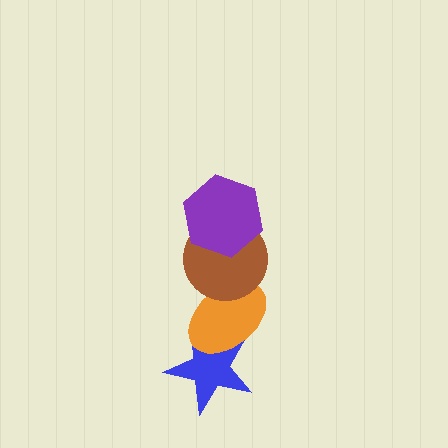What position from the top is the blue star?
The blue star is 4th from the top.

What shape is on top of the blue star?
The orange ellipse is on top of the blue star.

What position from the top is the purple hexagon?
The purple hexagon is 1st from the top.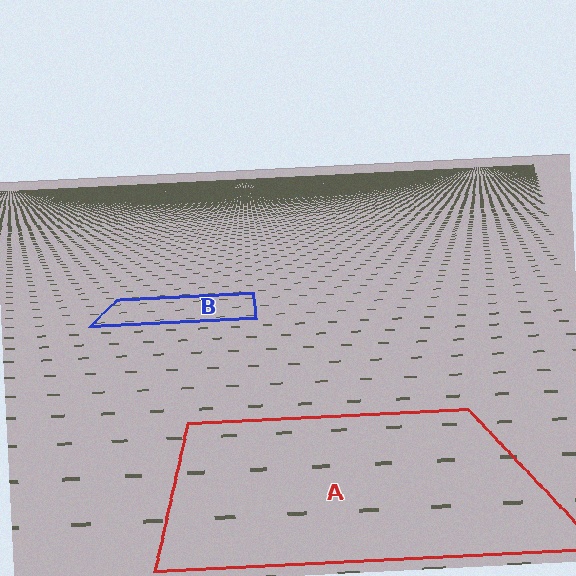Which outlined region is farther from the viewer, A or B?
Region B is farther from the viewer — the texture elements inside it appear smaller and more densely packed.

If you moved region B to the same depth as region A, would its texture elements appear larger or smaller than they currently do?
They would appear larger. At a closer depth, the same texture elements are projected at a bigger on-screen size.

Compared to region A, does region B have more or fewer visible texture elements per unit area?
Region B has more texture elements per unit area — they are packed more densely because it is farther away.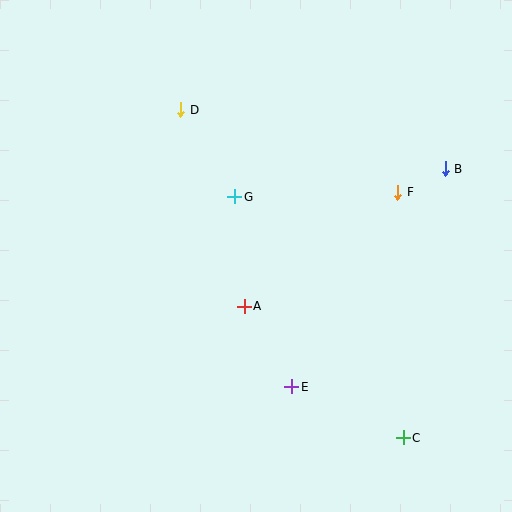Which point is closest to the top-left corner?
Point D is closest to the top-left corner.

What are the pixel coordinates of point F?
Point F is at (398, 192).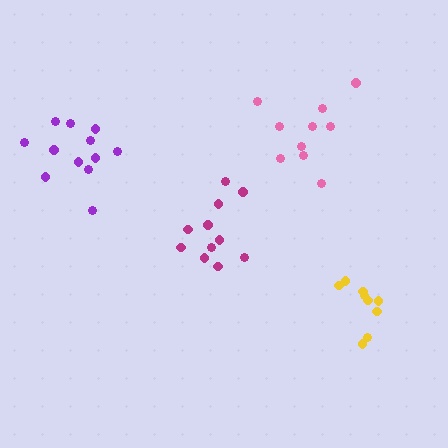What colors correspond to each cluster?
The clusters are colored: pink, magenta, purple, yellow.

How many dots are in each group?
Group 1: 10 dots, Group 2: 11 dots, Group 3: 12 dots, Group 4: 9 dots (42 total).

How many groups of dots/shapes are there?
There are 4 groups.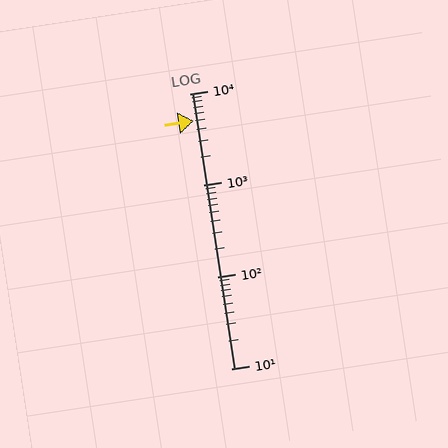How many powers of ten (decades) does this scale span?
The scale spans 3 decades, from 10 to 10000.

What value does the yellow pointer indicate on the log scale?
The pointer indicates approximately 5100.